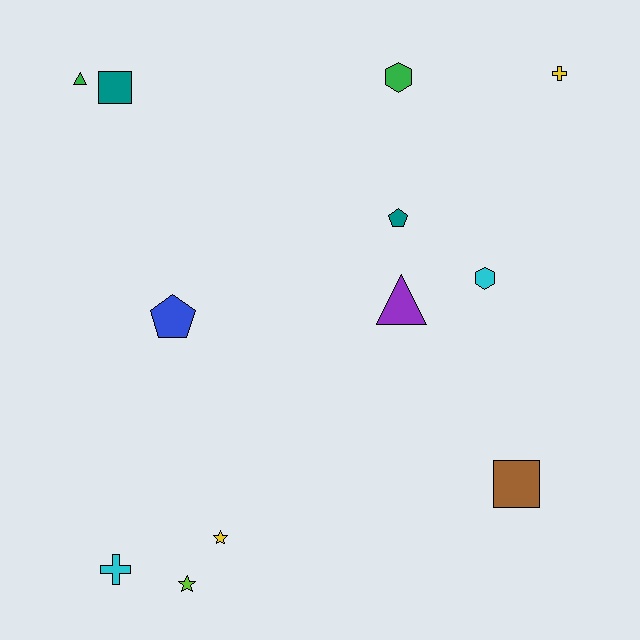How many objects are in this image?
There are 12 objects.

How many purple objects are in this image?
There is 1 purple object.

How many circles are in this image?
There are no circles.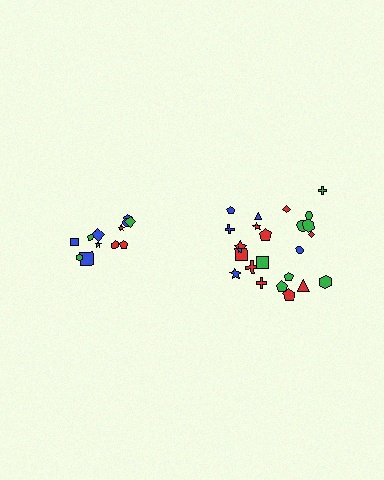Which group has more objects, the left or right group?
The right group.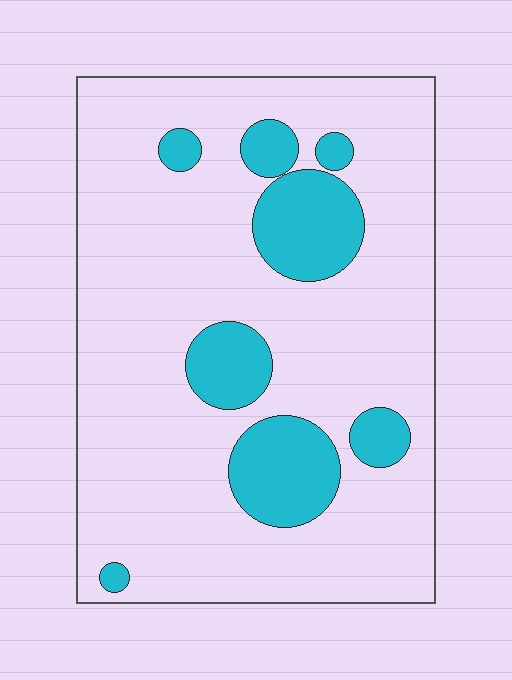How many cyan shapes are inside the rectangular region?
8.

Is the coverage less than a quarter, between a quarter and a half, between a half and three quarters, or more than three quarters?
Less than a quarter.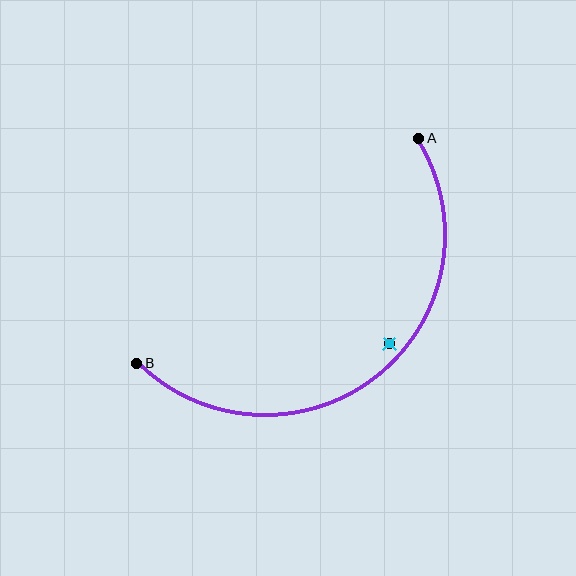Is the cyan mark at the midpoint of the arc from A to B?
No — the cyan mark does not lie on the arc at all. It sits slightly inside the curve.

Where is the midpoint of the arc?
The arc midpoint is the point on the curve farthest from the straight line joining A and B. It sits below and to the right of that line.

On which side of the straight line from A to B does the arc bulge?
The arc bulges below and to the right of the straight line connecting A and B.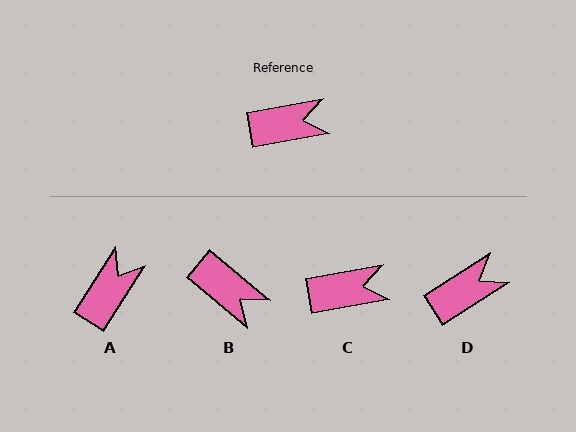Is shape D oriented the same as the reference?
No, it is off by about 23 degrees.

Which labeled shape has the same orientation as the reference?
C.